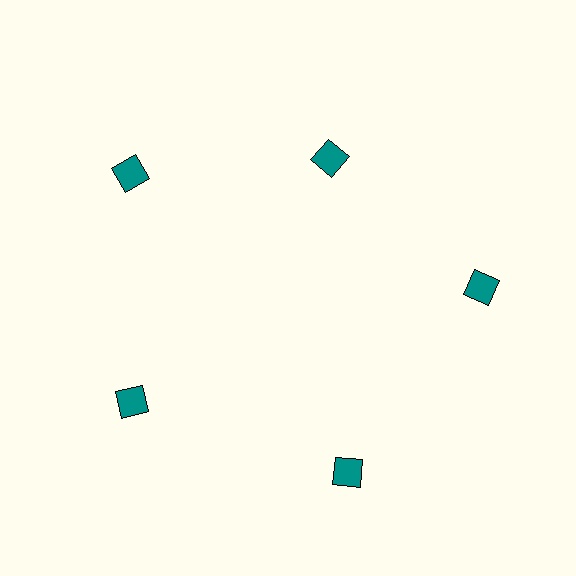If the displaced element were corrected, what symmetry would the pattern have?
It would have 5-fold rotational symmetry — the pattern would map onto itself every 72 degrees.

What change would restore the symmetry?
The symmetry would be restored by moving it outward, back onto the ring so that all 5 diamonds sit at equal angles and equal distance from the center.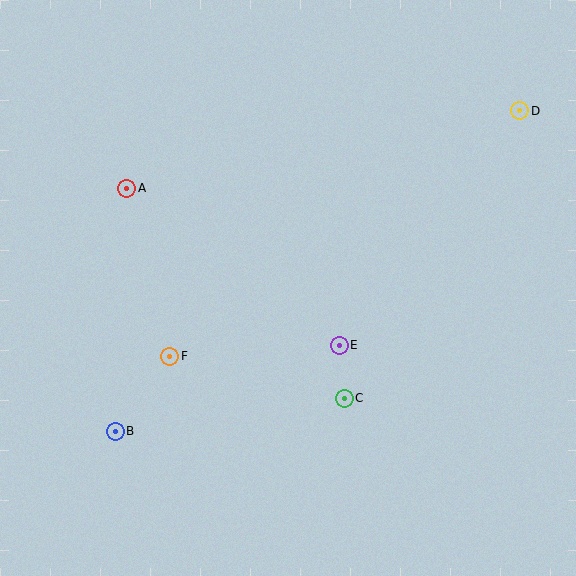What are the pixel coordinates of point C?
Point C is at (344, 398).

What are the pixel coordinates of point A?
Point A is at (126, 188).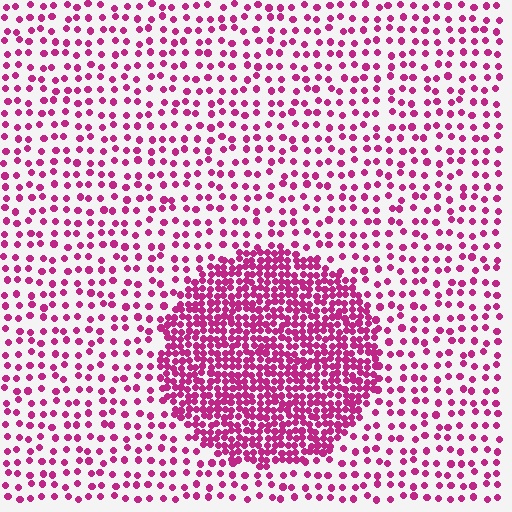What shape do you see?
I see a circle.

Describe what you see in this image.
The image contains small magenta elements arranged at two different densities. A circle-shaped region is visible where the elements are more densely packed than the surrounding area.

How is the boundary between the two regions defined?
The boundary is defined by a change in element density (approximately 2.8x ratio). All elements are the same color, size, and shape.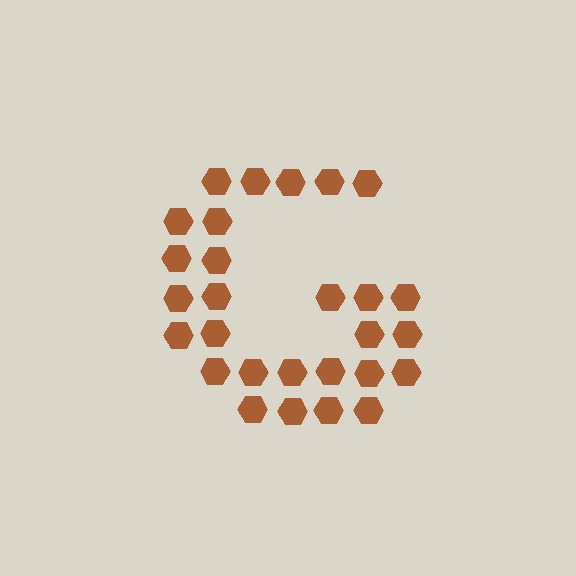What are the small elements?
The small elements are hexagons.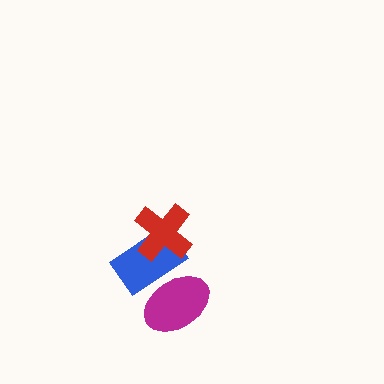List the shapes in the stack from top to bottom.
From top to bottom: the red cross, the blue rectangle, the magenta ellipse.